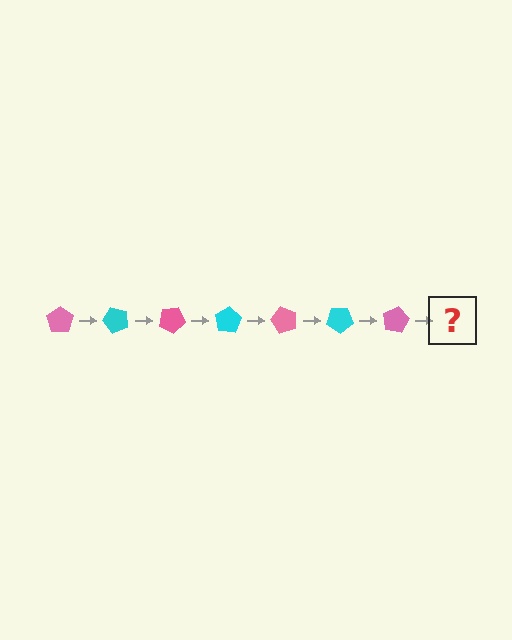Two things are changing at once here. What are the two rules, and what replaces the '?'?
The two rules are that it rotates 50 degrees each step and the color cycles through pink and cyan. The '?' should be a cyan pentagon, rotated 350 degrees from the start.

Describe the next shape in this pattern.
It should be a cyan pentagon, rotated 350 degrees from the start.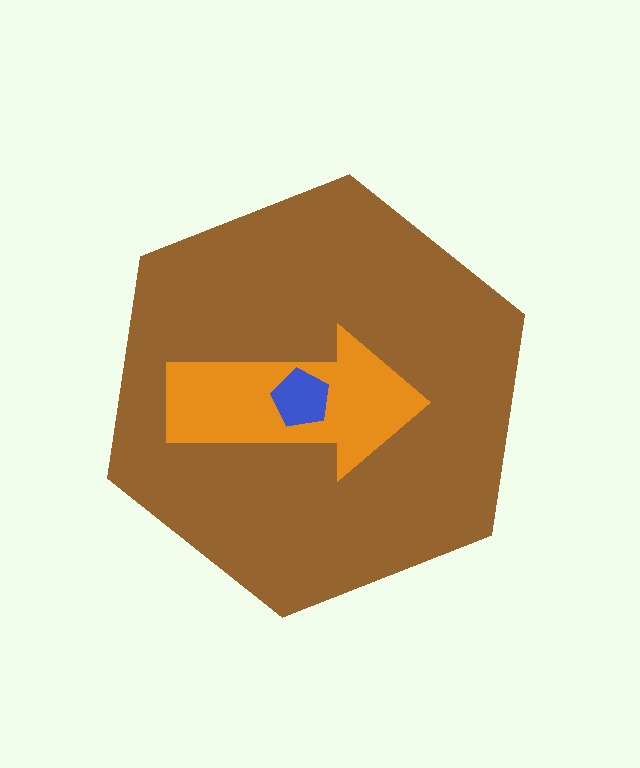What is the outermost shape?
The brown hexagon.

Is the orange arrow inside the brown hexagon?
Yes.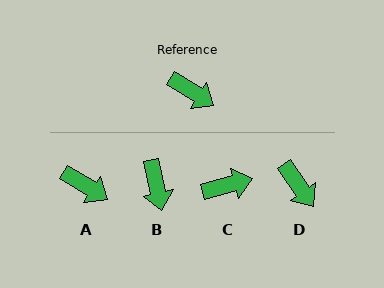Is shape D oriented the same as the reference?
No, it is off by about 23 degrees.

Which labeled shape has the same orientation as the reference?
A.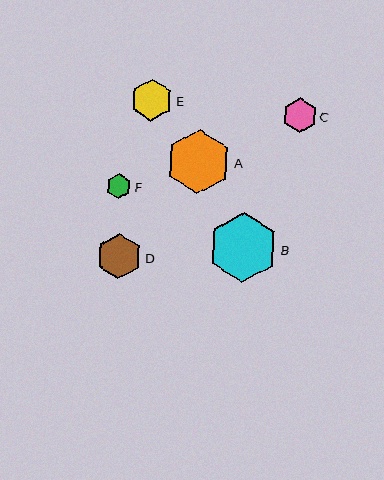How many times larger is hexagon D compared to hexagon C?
Hexagon D is approximately 1.3 times the size of hexagon C.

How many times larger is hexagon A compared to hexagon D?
Hexagon A is approximately 1.4 times the size of hexagon D.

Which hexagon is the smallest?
Hexagon F is the smallest with a size of approximately 25 pixels.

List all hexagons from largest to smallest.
From largest to smallest: B, A, D, E, C, F.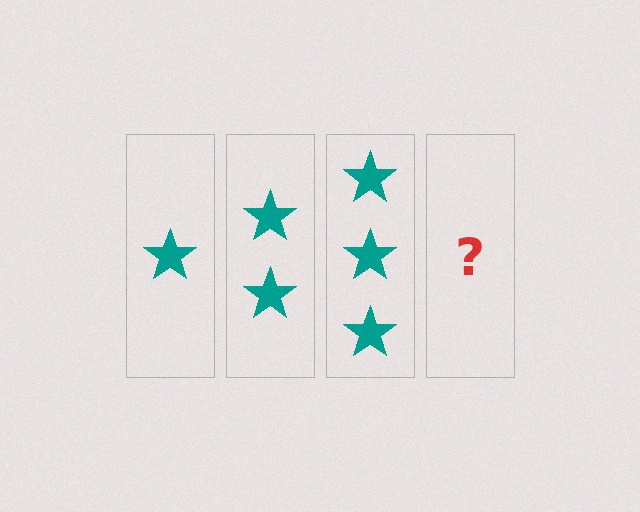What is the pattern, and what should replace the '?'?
The pattern is that each step adds one more star. The '?' should be 4 stars.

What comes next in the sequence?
The next element should be 4 stars.